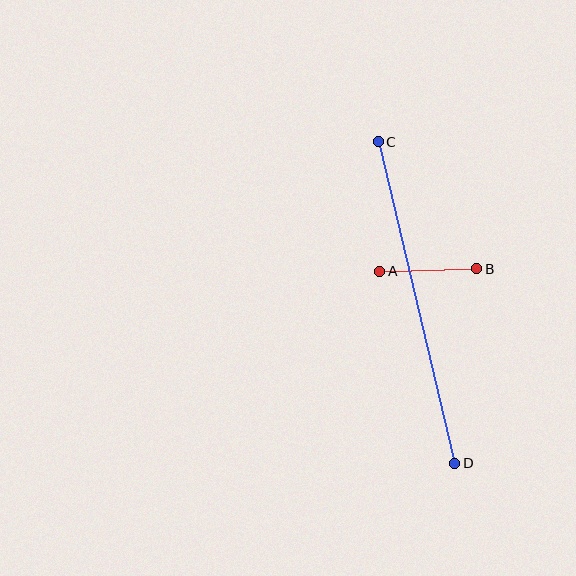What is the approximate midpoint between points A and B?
The midpoint is at approximately (428, 270) pixels.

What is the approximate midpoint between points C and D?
The midpoint is at approximately (416, 303) pixels.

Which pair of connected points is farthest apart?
Points C and D are farthest apart.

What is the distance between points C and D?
The distance is approximately 331 pixels.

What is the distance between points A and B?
The distance is approximately 97 pixels.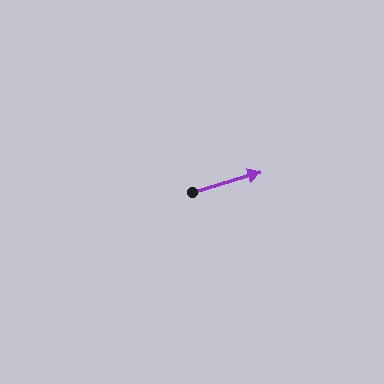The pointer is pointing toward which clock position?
Roughly 2 o'clock.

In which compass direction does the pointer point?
East.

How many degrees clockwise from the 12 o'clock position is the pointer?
Approximately 74 degrees.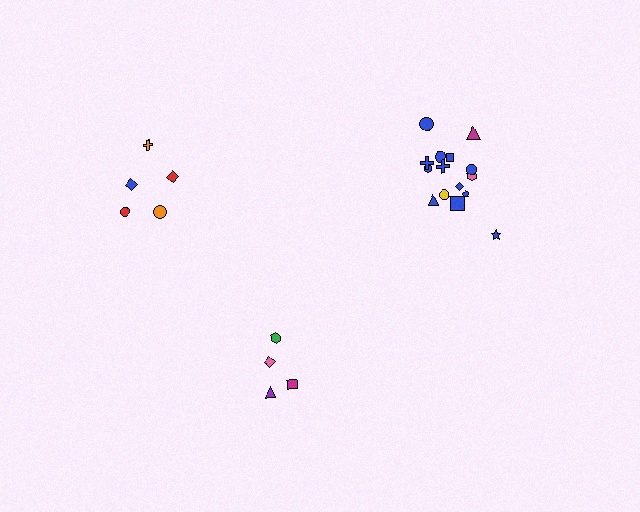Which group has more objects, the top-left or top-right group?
The top-right group.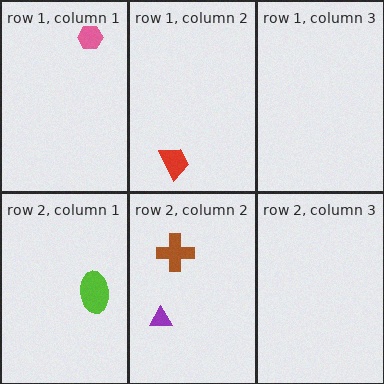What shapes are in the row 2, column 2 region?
The purple triangle, the brown cross.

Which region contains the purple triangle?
The row 2, column 2 region.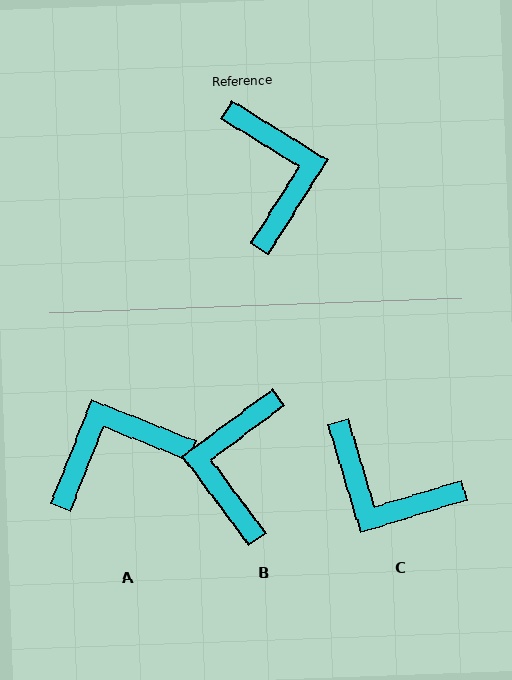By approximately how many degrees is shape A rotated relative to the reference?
Approximately 100 degrees counter-clockwise.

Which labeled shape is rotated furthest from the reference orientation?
B, about 159 degrees away.